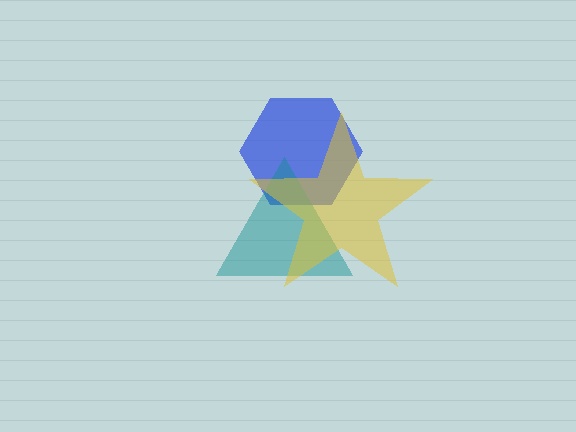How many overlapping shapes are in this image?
There are 3 overlapping shapes in the image.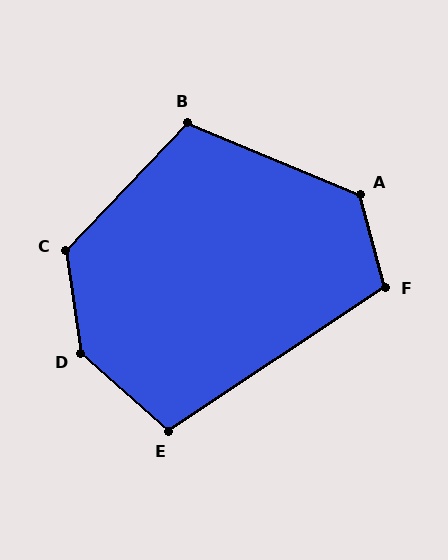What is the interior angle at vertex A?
Approximately 127 degrees (obtuse).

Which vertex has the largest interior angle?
D, at approximately 140 degrees.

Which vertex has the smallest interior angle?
E, at approximately 105 degrees.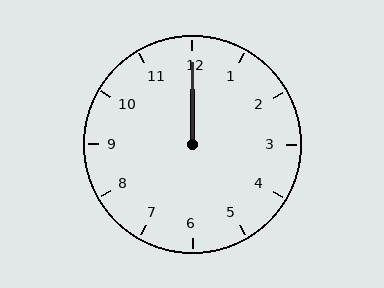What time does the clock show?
12:00.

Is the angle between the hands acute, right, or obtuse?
It is acute.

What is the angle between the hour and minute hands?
Approximately 0 degrees.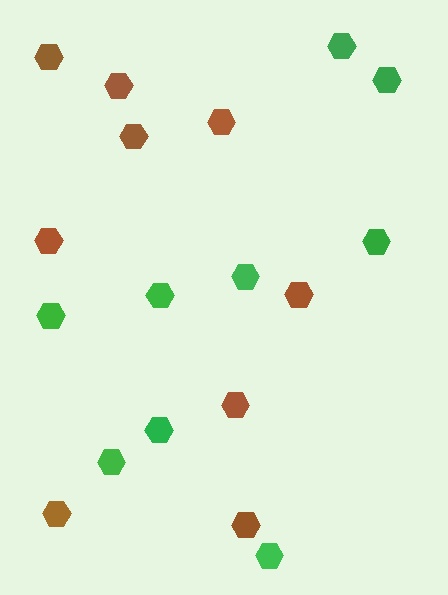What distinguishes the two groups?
There are 2 groups: one group of brown hexagons (9) and one group of green hexagons (9).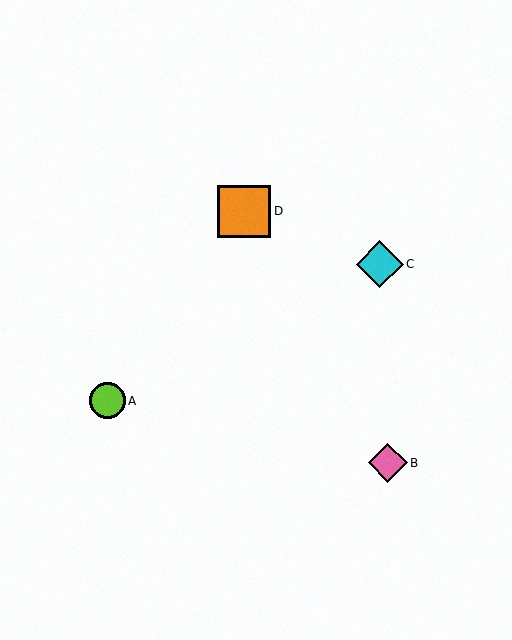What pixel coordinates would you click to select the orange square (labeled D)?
Click at (244, 211) to select the orange square D.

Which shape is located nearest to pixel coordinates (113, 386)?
The lime circle (labeled A) at (107, 401) is nearest to that location.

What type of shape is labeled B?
Shape B is a pink diamond.